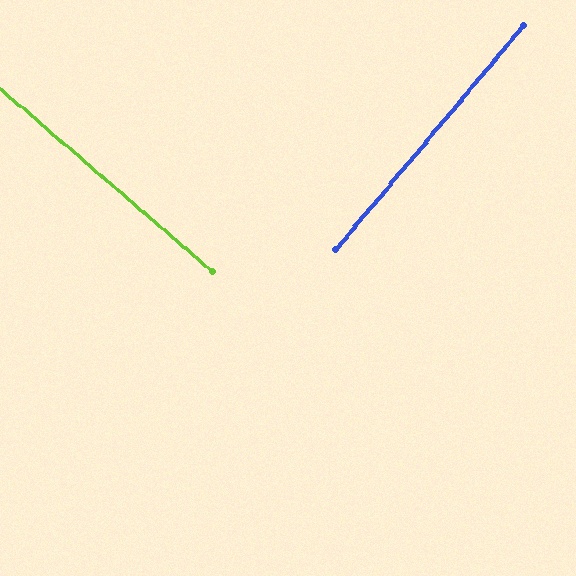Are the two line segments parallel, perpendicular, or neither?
Perpendicular — they meet at approximately 89°.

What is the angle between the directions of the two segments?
Approximately 89 degrees.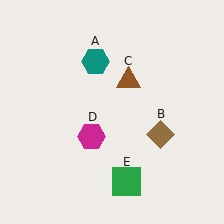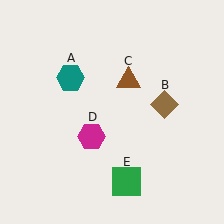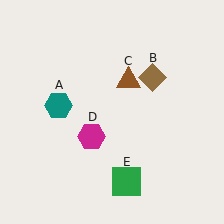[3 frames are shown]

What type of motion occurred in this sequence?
The teal hexagon (object A), brown diamond (object B) rotated counterclockwise around the center of the scene.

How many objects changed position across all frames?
2 objects changed position: teal hexagon (object A), brown diamond (object B).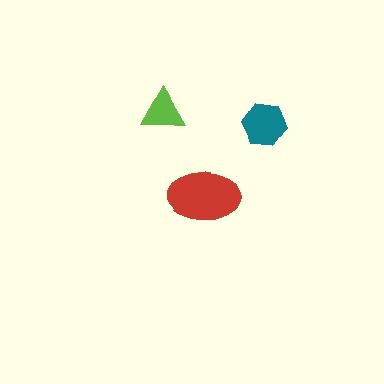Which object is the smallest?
The lime triangle.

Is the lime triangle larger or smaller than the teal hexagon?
Smaller.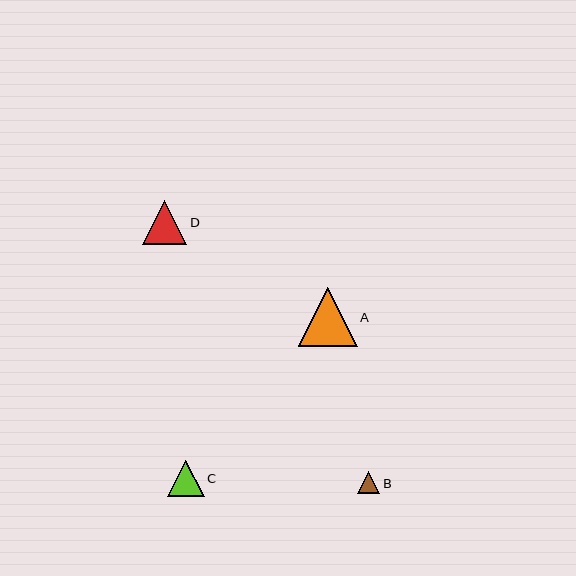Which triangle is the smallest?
Triangle B is the smallest with a size of approximately 22 pixels.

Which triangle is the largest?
Triangle A is the largest with a size of approximately 59 pixels.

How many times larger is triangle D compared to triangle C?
Triangle D is approximately 1.2 times the size of triangle C.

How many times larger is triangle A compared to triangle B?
Triangle A is approximately 2.7 times the size of triangle B.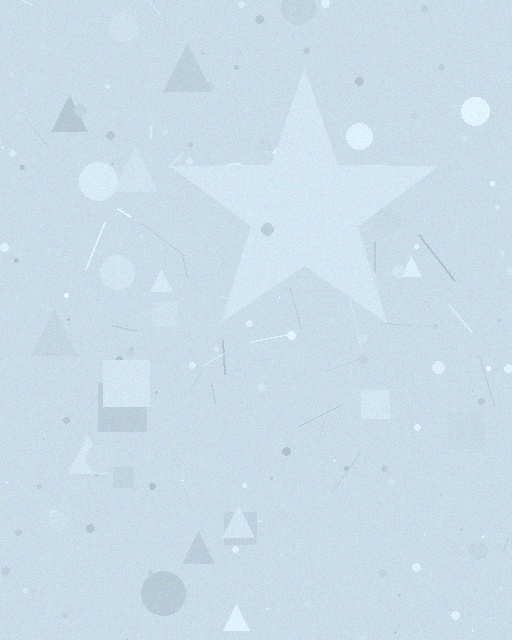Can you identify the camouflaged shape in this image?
The camouflaged shape is a star.